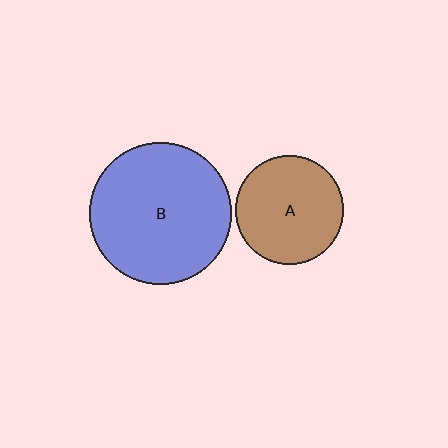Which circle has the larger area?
Circle B (blue).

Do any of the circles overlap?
No, none of the circles overlap.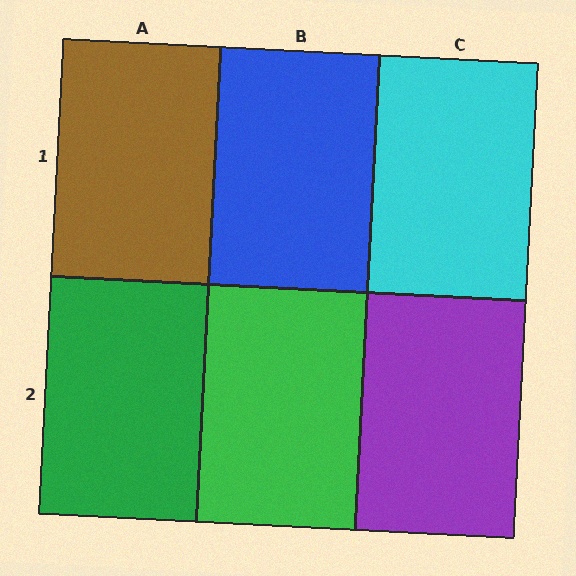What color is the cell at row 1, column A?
Brown.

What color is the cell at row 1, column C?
Cyan.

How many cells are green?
2 cells are green.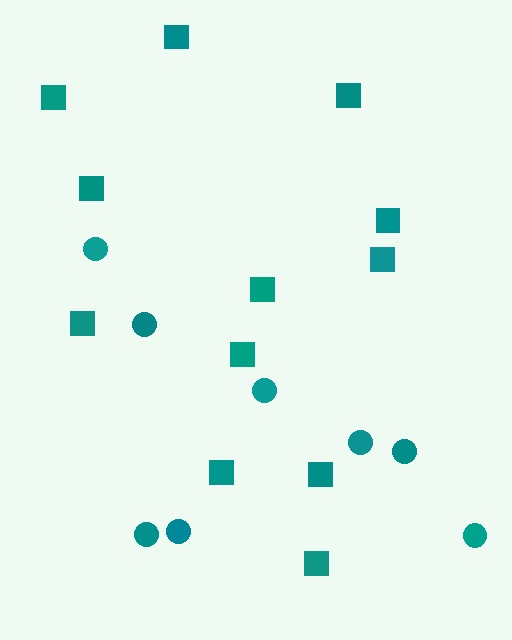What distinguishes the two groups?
There are 2 groups: one group of circles (8) and one group of squares (12).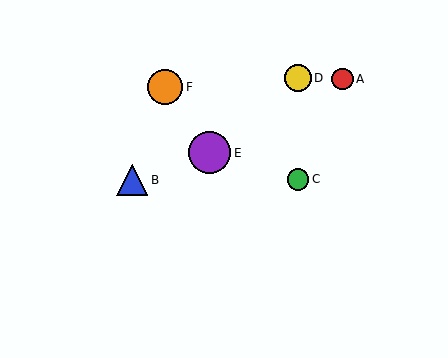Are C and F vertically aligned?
No, C is at x≈298 and F is at x≈165.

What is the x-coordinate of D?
Object D is at x≈298.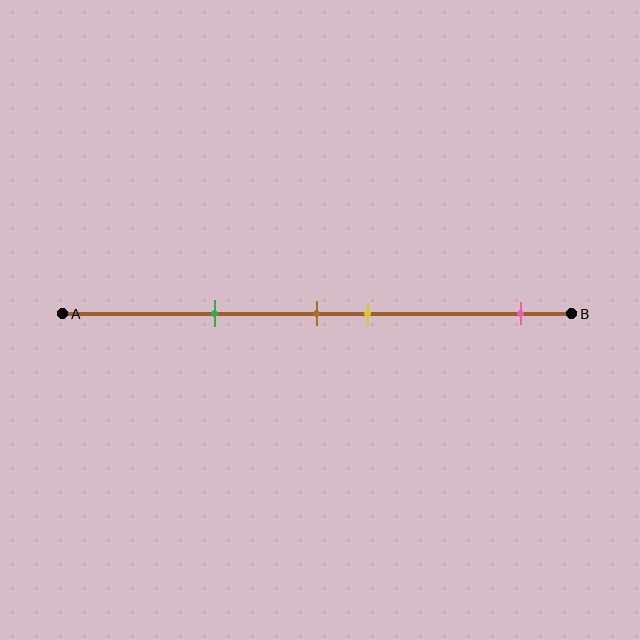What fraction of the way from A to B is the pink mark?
The pink mark is approximately 90% (0.9) of the way from A to B.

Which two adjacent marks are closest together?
The brown and yellow marks are the closest adjacent pair.